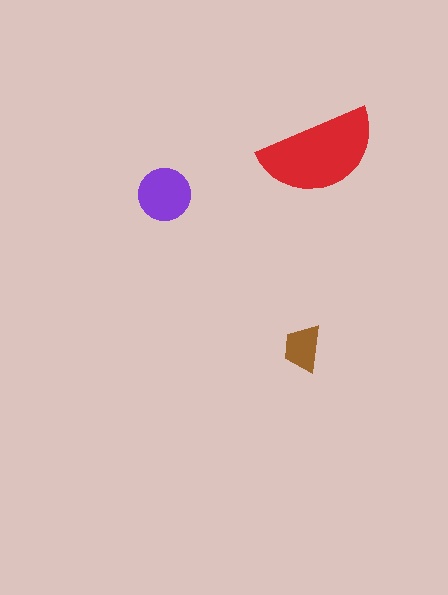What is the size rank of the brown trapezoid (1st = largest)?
3rd.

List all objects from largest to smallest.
The red semicircle, the purple circle, the brown trapezoid.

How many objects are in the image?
There are 3 objects in the image.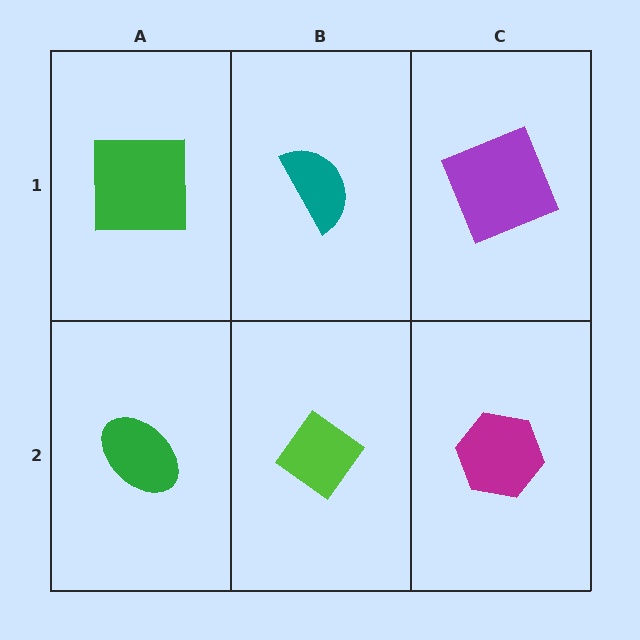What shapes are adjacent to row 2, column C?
A purple square (row 1, column C), a lime diamond (row 2, column B).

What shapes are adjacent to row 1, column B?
A lime diamond (row 2, column B), a green square (row 1, column A), a purple square (row 1, column C).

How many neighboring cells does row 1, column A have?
2.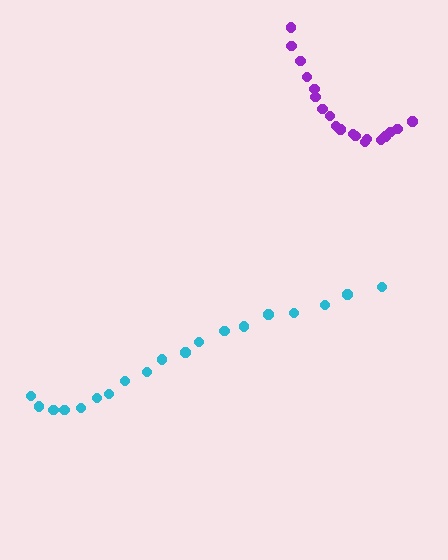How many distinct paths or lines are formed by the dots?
There are 2 distinct paths.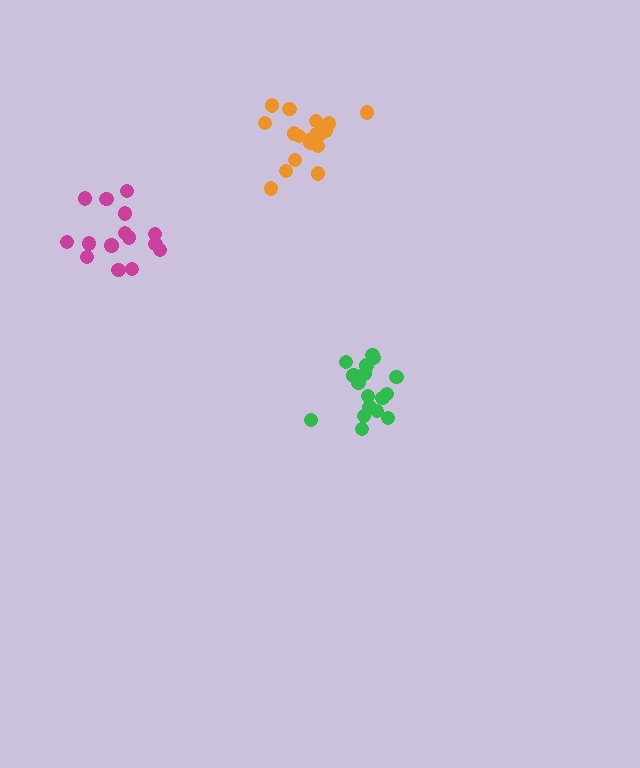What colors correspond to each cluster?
The clusters are colored: orange, green, magenta.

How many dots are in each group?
Group 1: 18 dots, Group 2: 17 dots, Group 3: 15 dots (50 total).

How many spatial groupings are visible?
There are 3 spatial groupings.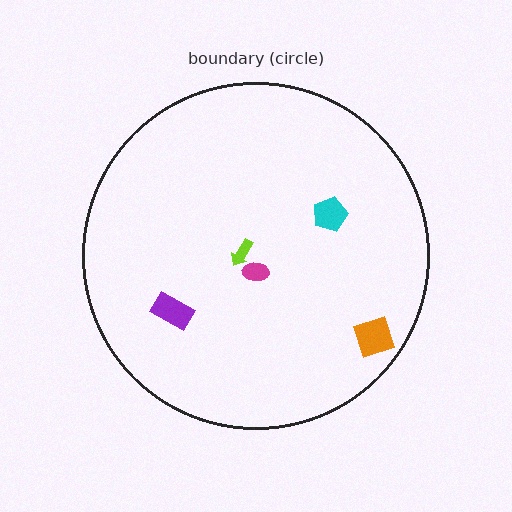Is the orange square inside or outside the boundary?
Inside.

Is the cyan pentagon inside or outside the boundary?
Inside.